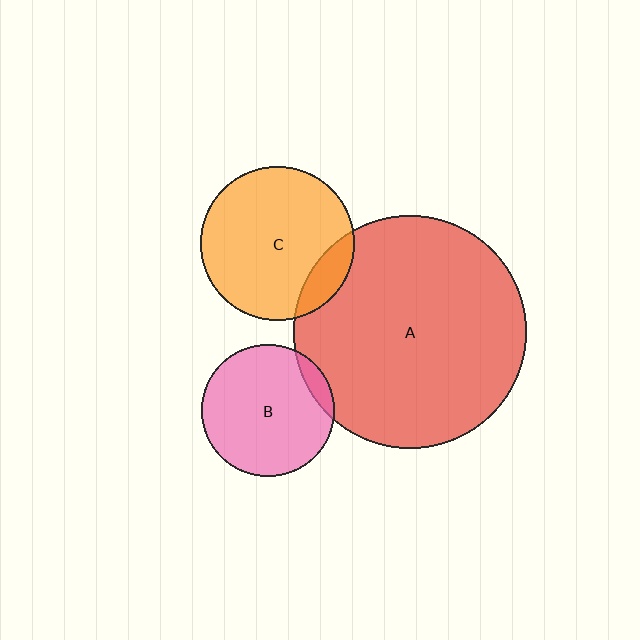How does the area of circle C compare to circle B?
Approximately 1.4 times.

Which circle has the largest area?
Circle A (red).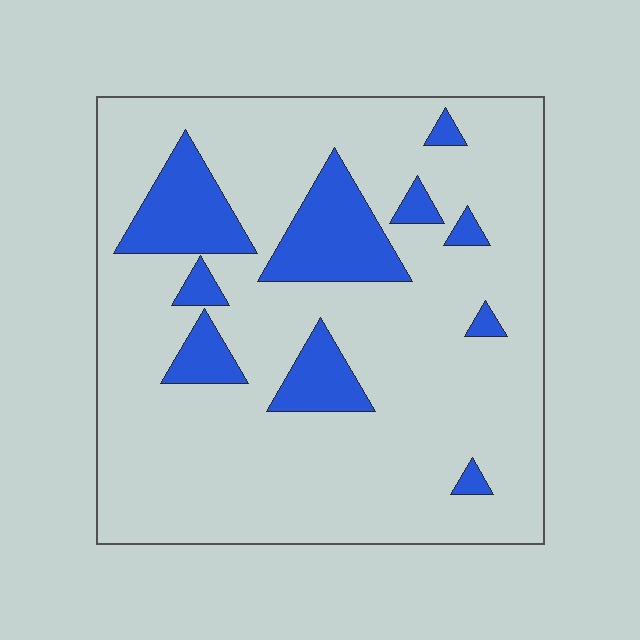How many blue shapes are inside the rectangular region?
10.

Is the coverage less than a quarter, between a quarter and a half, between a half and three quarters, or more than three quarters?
Less than a quarter.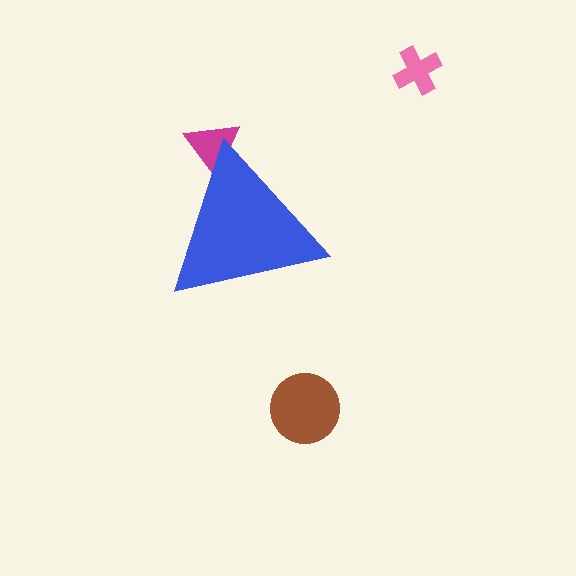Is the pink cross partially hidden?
No, the pink cross is fully visible.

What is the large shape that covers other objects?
A blue triangle.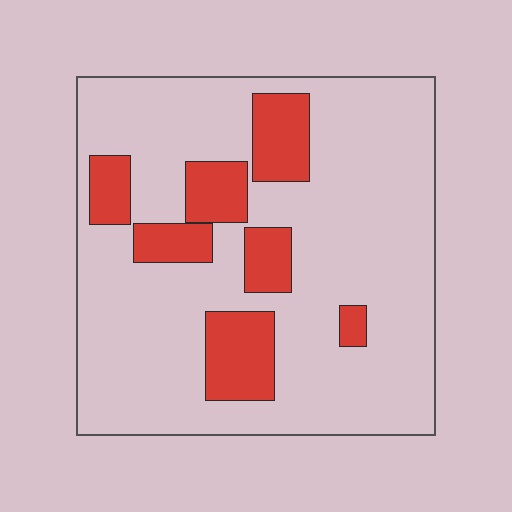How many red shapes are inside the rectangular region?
7.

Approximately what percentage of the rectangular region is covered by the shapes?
Approximately 20%.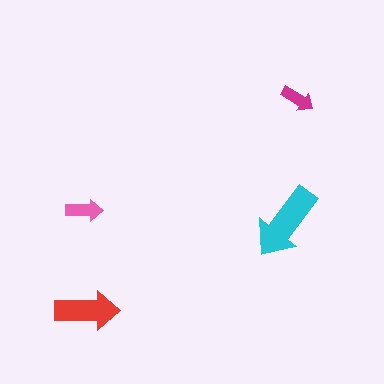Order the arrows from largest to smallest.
the cyan one, the red one, the pink one, the magenta one.